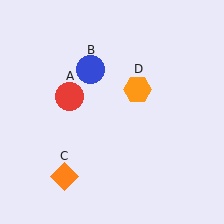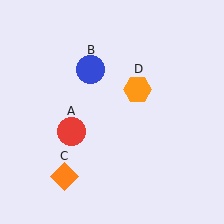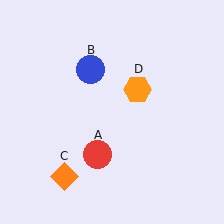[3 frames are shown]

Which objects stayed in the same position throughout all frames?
Blue circle (object B) and orange diamond (object C) and orange hexagon (object D) remained stationary.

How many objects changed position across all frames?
1 object changed position: red circle (object A).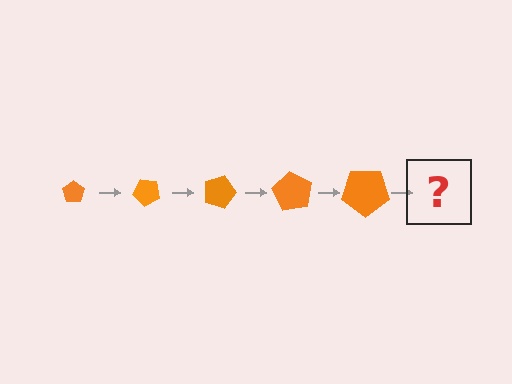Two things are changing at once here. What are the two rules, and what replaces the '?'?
The two rules are that the pentagon grows larger each step and it rotates 45 degrees each step. The '?' should be a pentagon, larger than the previous one and rotated 225 degrees from the start.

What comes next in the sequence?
The next element should be a pentagon, larger than the previous one and rotated 225 degrees from the start.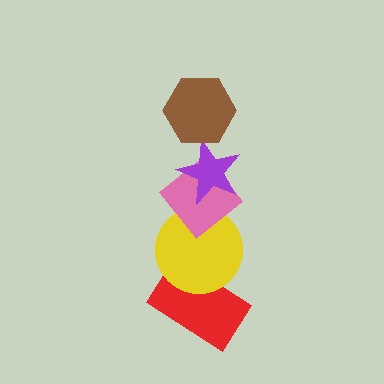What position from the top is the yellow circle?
The yellow circle is 4th from the top.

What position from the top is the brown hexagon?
The brown hexagon is 1st from the top.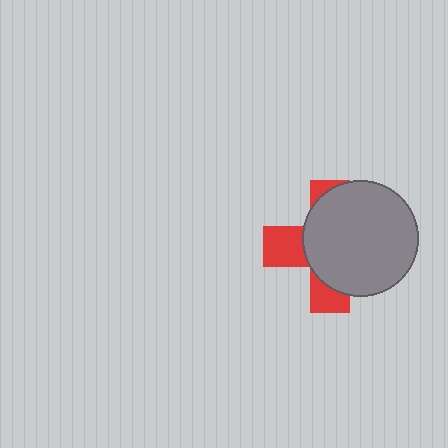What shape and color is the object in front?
The object in front is a gray circle.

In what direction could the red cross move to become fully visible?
The red cross could move left. That would shift it out from behind the gray circle entirely.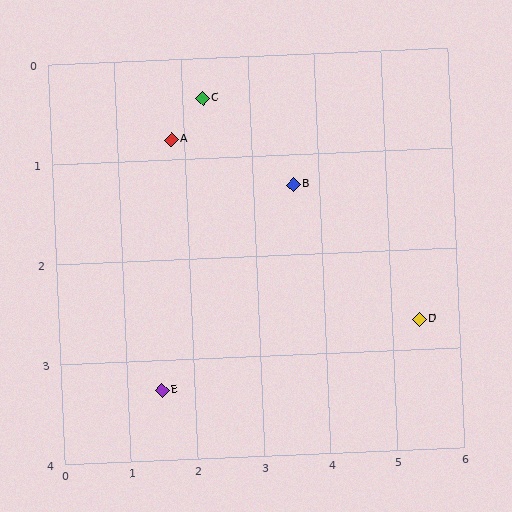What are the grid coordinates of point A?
Point A is at approximately (1.8, 0.8).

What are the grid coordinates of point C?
Point C is at approximately (2.3, 0.4).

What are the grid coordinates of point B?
Point B is at approximately (3.6, 1.3).